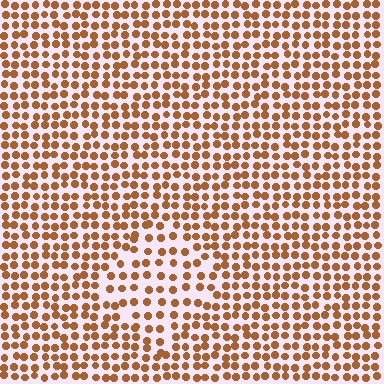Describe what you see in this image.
The image contains small brown elements arranged at two different densities. A diamond-shaped region is visible where the elements are less densely packed than the surrounding area.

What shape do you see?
I see a diamond.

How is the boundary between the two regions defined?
The boundary is defined by a change in element density (approximately 1.6x ratio). All elements are the same color, size, and shape.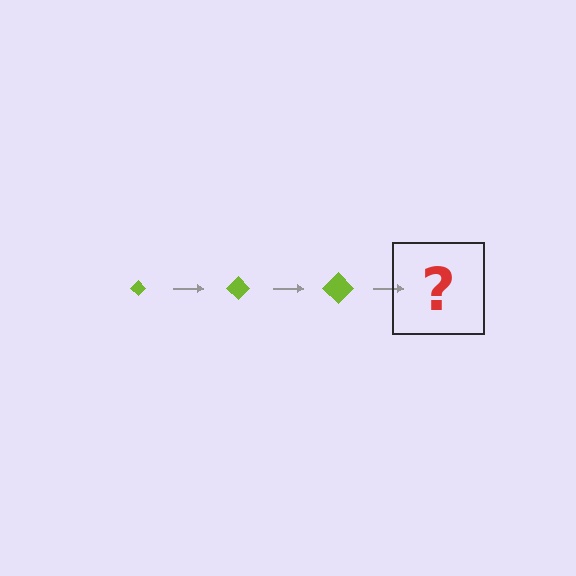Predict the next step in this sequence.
The next step is a lime diamond, larger than the previous one.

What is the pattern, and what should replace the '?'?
The pattern is that the diamond gets progressively larger each step. The '?' should be a lime diamond, larger than the previous one.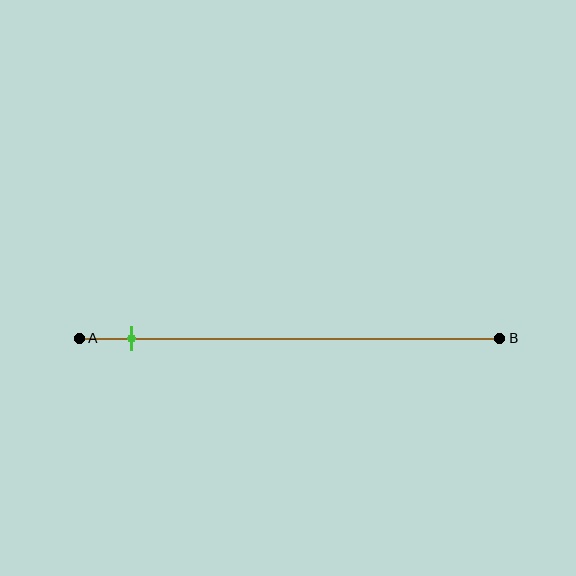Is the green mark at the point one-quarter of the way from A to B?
No, the mark is at about 10% from A, not at the 25% one-quarter point.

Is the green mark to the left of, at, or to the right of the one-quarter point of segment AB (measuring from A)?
The green mark is to the left of the one-quarter point of segment AB.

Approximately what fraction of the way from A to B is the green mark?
The green mark is approximately 10% of the way from A to B.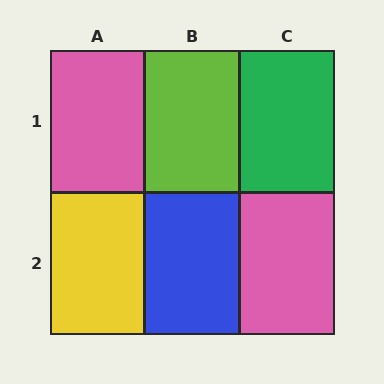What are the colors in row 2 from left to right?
Yellow, blue, pink.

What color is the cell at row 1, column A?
Pink.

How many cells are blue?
1 cell is blue.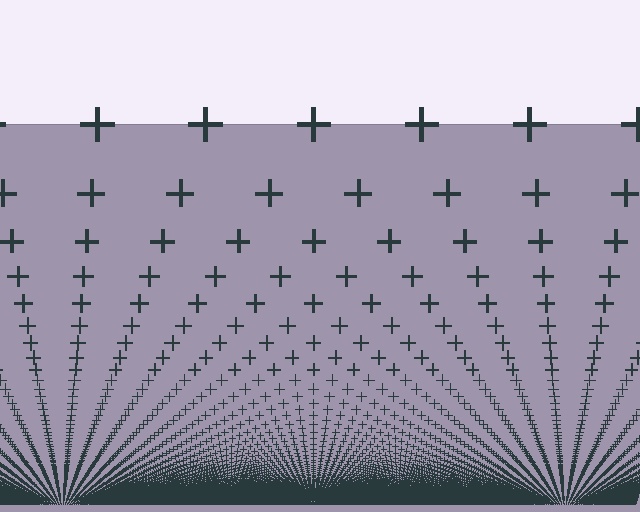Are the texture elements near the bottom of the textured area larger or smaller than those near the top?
Smaller. The gradient is inverted — elements near the bottom are smaller and denser.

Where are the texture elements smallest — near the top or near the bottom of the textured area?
Near the bottom.